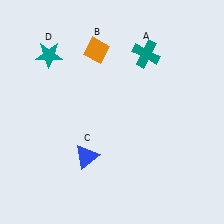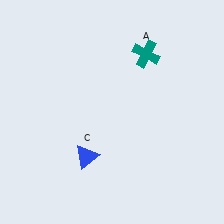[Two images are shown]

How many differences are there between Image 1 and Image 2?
There are 2 differences between the two images.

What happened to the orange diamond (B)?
The orange diamond (B) was removed in Image 2. It was in the top-left area of Image 1.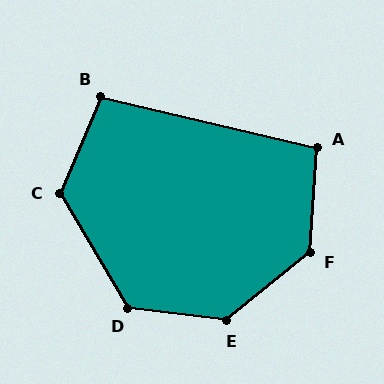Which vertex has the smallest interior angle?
A, at approximately 99 degrees.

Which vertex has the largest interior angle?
E, at approximately 134 degrees.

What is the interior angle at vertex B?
Approximately 100 degrees (obtuse).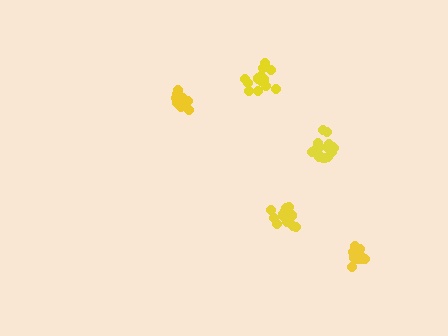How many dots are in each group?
Group 1: 13 dots, Group 2: 13 dots, Group 3: 17 dots, Group 4: 12 dots, Group 5: 15 dots (70 total).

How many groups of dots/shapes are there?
There are 5 groups.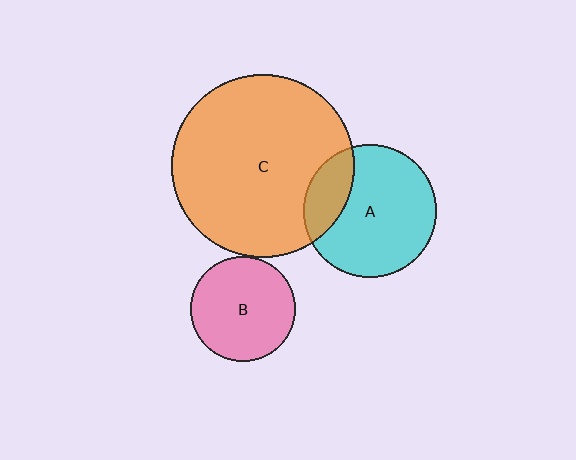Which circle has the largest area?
Circle C (orange).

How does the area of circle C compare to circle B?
Approximately 3.1 times.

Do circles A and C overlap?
Yes.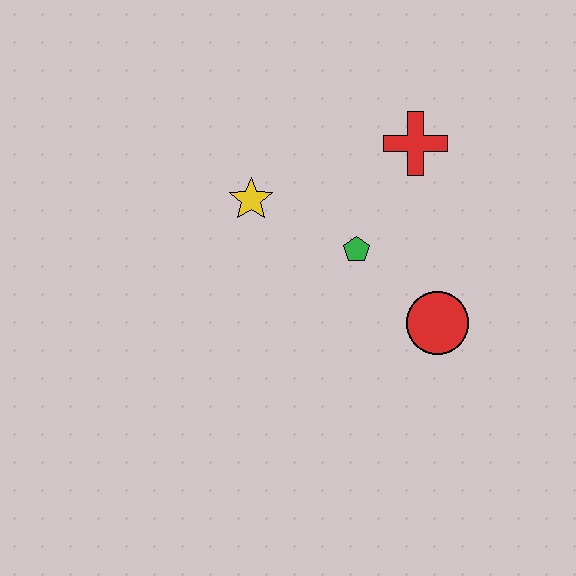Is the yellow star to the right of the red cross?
No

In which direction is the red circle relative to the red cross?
The red circle is below the red cross.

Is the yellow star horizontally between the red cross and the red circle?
No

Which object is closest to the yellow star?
The green pentagon is closest to the yellow star.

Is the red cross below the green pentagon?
No